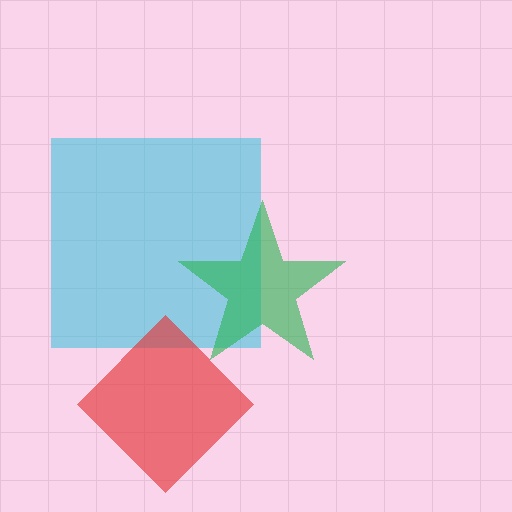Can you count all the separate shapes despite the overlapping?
Yes, there are 3 separate shapes.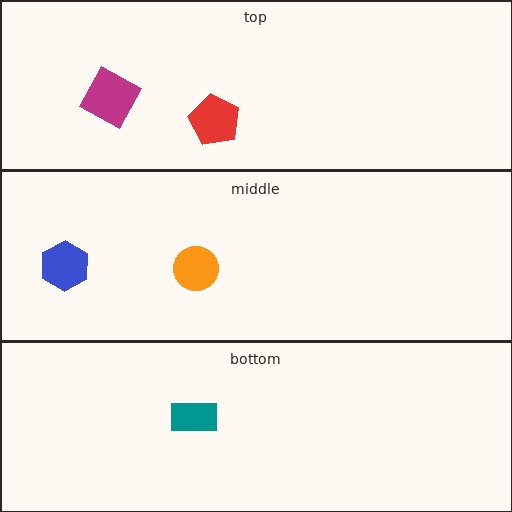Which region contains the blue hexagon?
The middle region.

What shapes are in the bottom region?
The teal rectangle.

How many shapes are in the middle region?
2.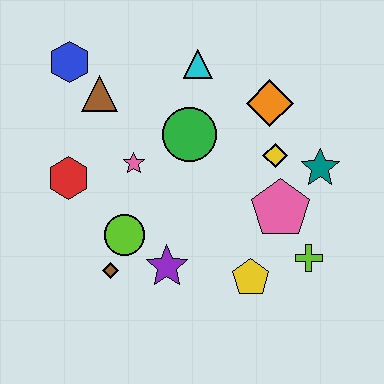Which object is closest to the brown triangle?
The blue hexagon is closest to the brown triangle.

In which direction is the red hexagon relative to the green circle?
The red hexagon is to the left of the green circle.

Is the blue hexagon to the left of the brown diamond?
Yes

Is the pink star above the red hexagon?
Yes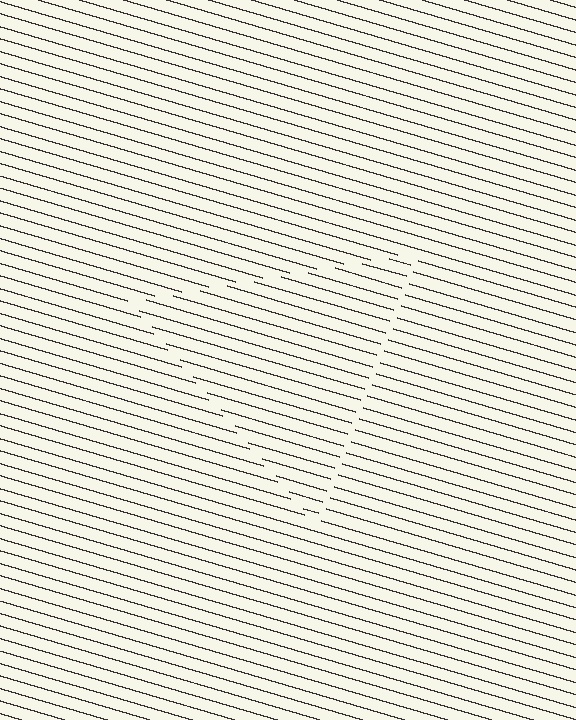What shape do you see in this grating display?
An illusory triangle. The interior of the shape contains the same grating, shifted by half a period — the contour is defined by the phase discontinuity where line-ends from the inner and outer gratings abut.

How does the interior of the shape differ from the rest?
The interior of the shape contains the same grating, shifted by half a period — the contour is defined by the phase discontinuity where line-ends from the inner and outer gratings abut.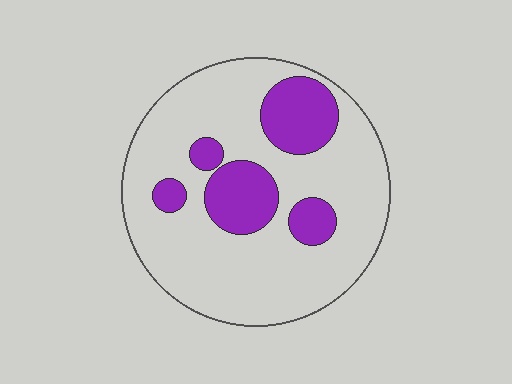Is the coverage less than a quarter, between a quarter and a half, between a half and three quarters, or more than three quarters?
Less than a quarter.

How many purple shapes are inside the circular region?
5.